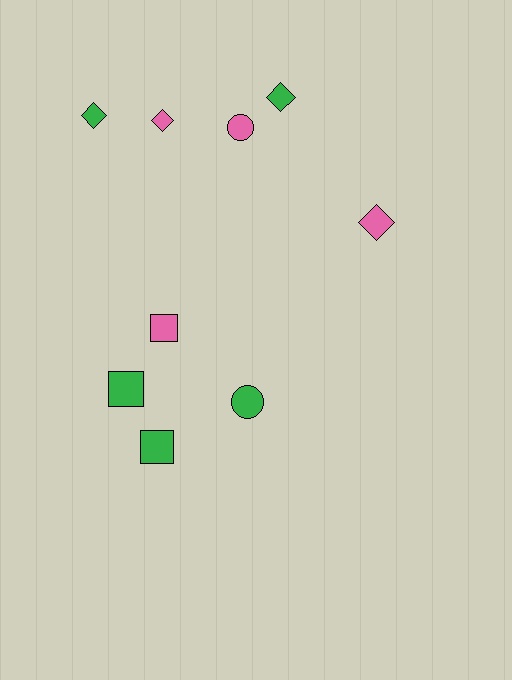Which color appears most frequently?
Green, with 5 objects.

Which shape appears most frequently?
Diamond, with 4 objects.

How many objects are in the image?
There are 9 objects.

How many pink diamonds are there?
There are 2 pink diamonds.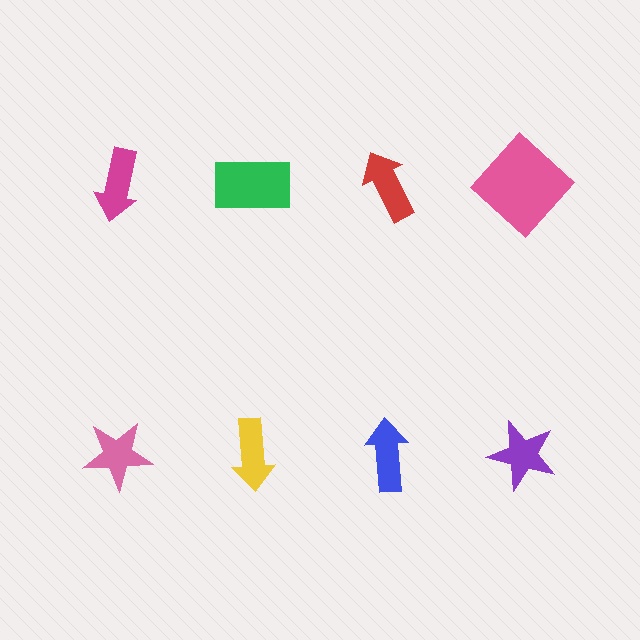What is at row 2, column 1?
A pink star.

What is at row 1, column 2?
A green rectangle.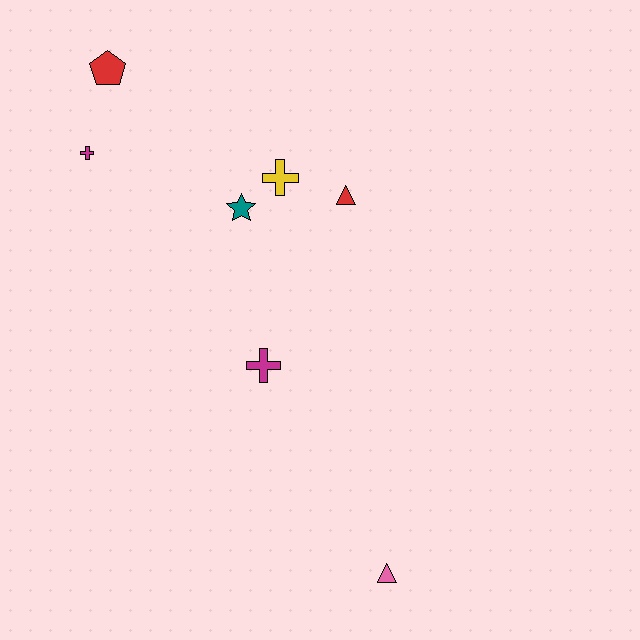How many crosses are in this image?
There are 3 crosses.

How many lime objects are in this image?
There are no lime objects.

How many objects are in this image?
There are 7 objects.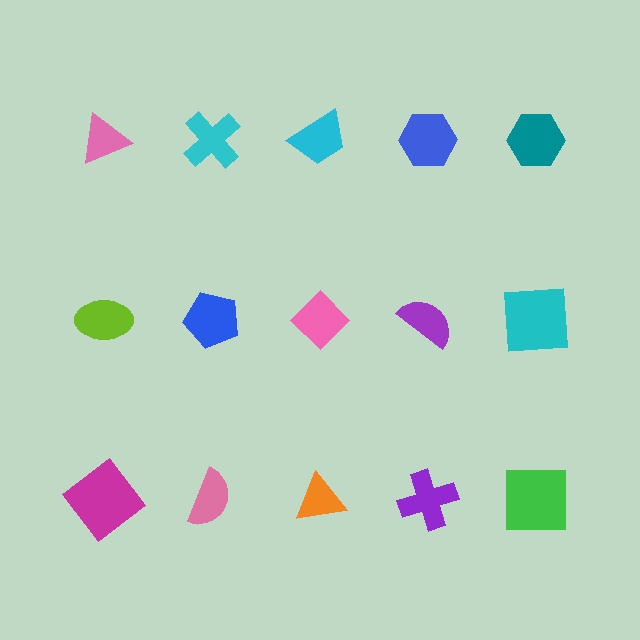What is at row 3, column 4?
A purple cross.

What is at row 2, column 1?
A lime ellipse.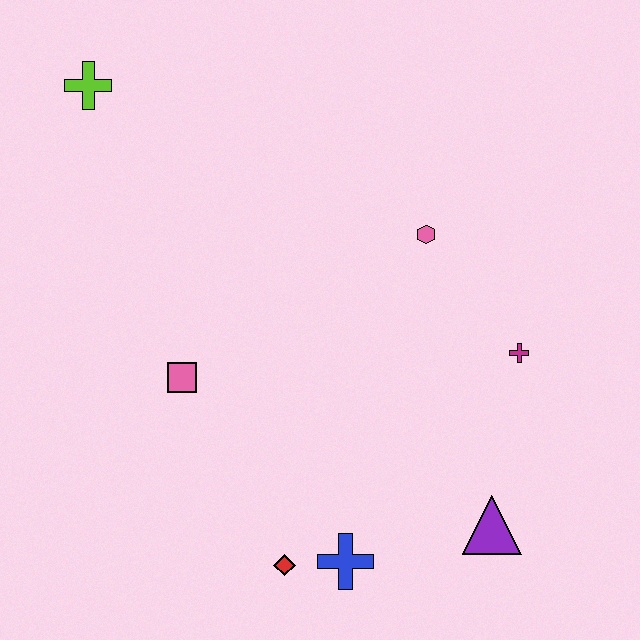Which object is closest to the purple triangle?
The blue cross is closest to the purple triangle.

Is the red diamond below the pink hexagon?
Yes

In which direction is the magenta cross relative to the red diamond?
The magenta cross is to the right of the red diamond.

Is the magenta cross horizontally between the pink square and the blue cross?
No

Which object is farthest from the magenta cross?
The lime cross is farthest from the magenta cross.